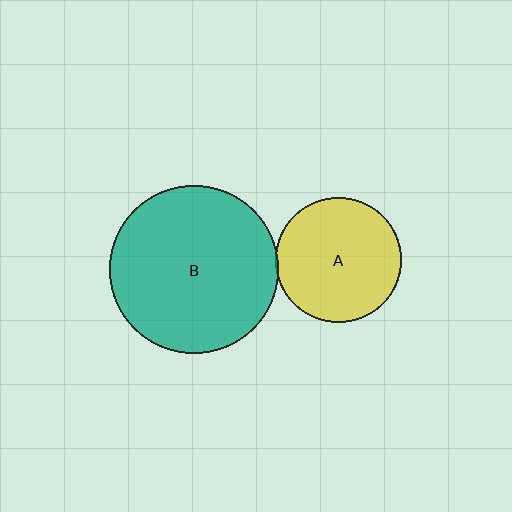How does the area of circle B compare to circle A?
Approximately 1.8 times.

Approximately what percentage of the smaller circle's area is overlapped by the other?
Approximately 5%.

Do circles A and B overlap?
Yes.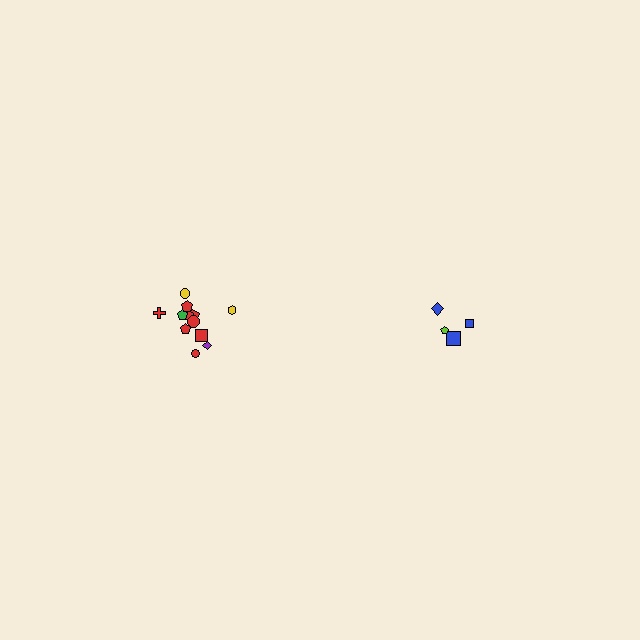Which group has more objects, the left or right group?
The left group.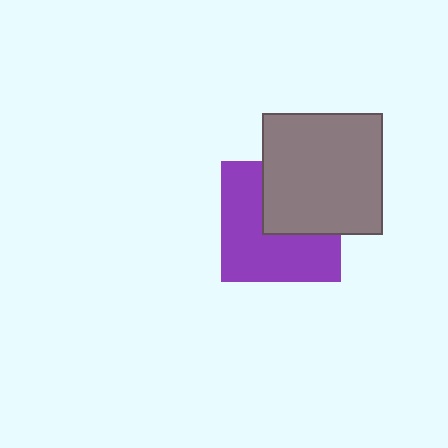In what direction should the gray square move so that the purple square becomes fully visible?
The gray square should move toward the upper-right. That is the shortest direction to clear the overlap and leave the purple square fully visible.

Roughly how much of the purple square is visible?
About half of it is visible (roughly 59%).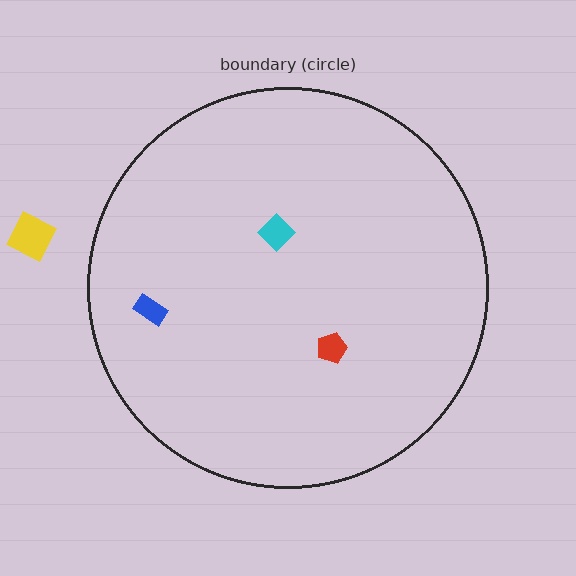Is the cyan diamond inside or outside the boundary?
Inside.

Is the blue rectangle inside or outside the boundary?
Inside.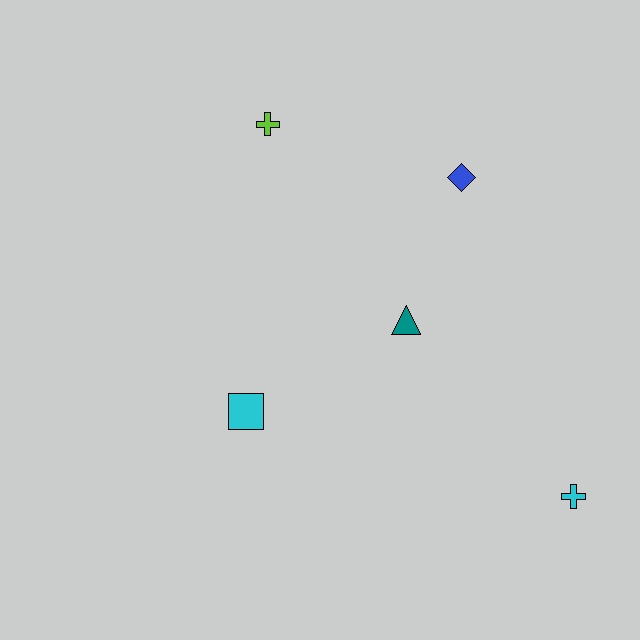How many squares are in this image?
There is 1 square.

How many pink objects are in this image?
There are no pink objects.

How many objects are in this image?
There are 5 objects.